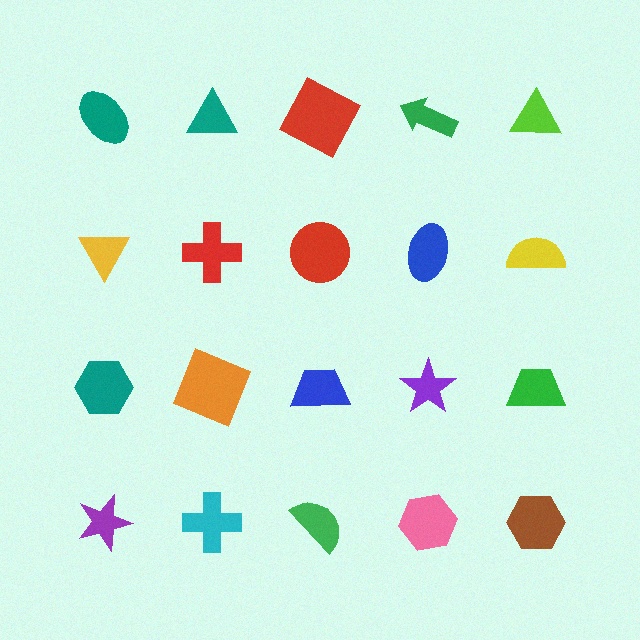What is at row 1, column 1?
A teal ellipse.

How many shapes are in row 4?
5 shapes.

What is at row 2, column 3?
A red circle.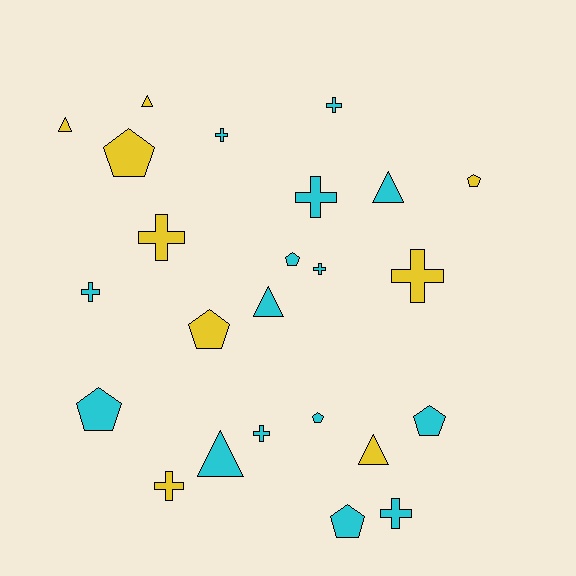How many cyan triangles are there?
There are 3 cyan triangles.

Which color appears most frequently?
Cyan, with 15 objects.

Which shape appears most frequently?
Cross, with 10 objects.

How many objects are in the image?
There are 24 objects.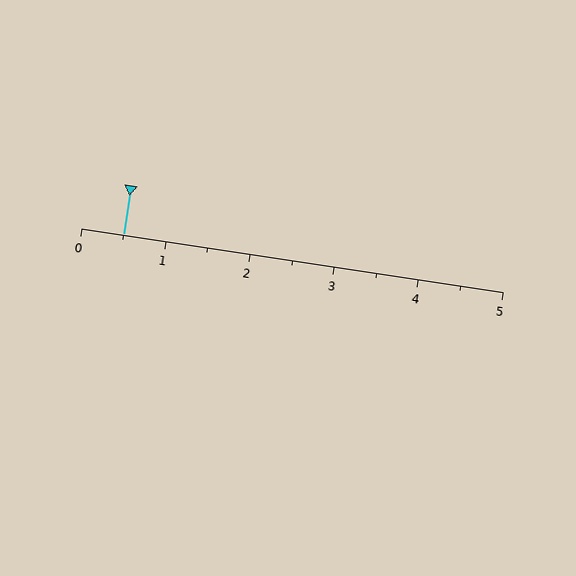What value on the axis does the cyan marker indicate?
The marker indicates approximately 0.5.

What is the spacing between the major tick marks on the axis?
The major ticks are spaced 1 apart.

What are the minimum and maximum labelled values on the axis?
The axis runs from 0 to 5.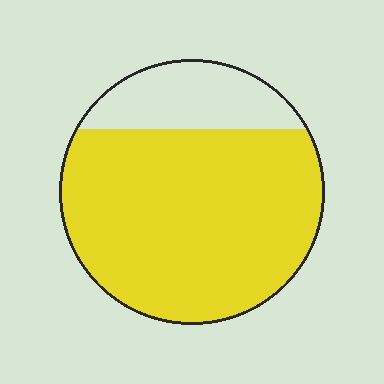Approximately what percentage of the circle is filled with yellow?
Approximately 80%.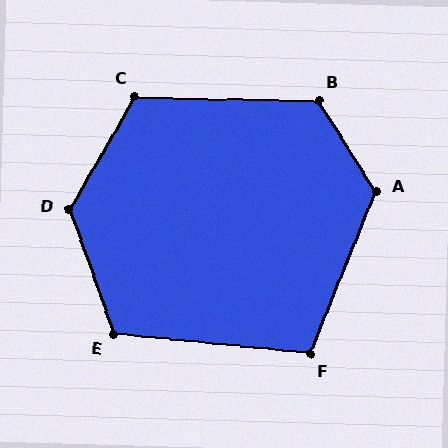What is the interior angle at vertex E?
Approximately 115 degrees (obtuse).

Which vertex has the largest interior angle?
D, at approximately 130 degrees.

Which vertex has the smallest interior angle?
F, at approximately 107 degrees.